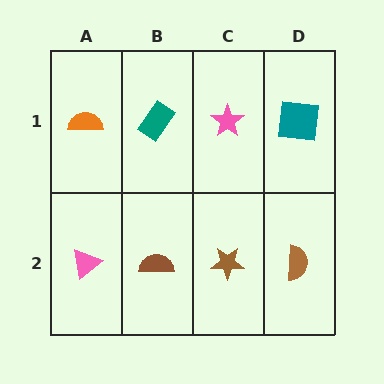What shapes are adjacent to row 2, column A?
An orange semicircle (row 1, column A), a brown semicircle (row 2, column B).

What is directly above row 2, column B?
A teal rectangle.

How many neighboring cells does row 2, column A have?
2.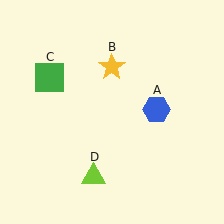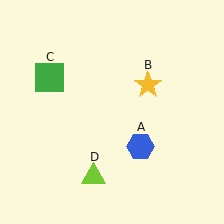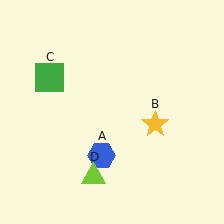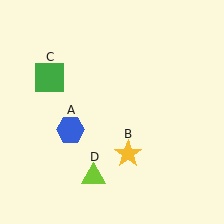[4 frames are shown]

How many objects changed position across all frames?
2 objects changed position: blue hexagon (object A), yellow star (object B).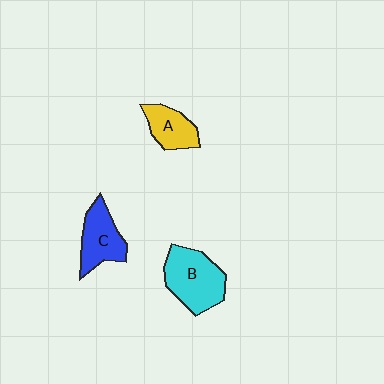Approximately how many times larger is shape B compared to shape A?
Approximately 1.7 times.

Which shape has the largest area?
Shape B (cyan).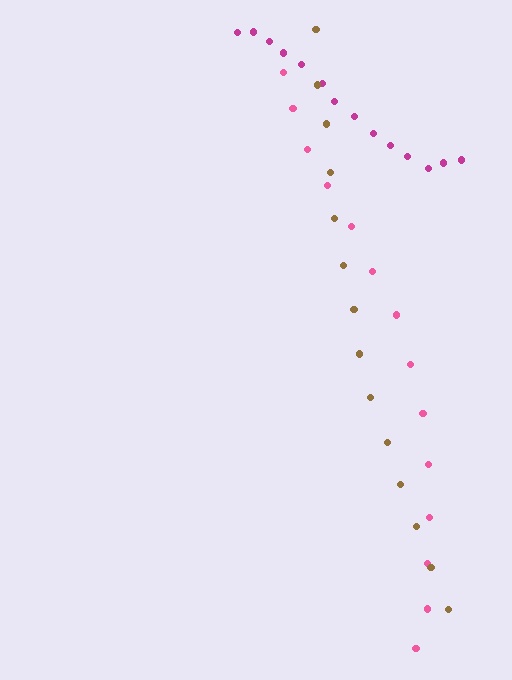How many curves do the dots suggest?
There are 3 distinct paths.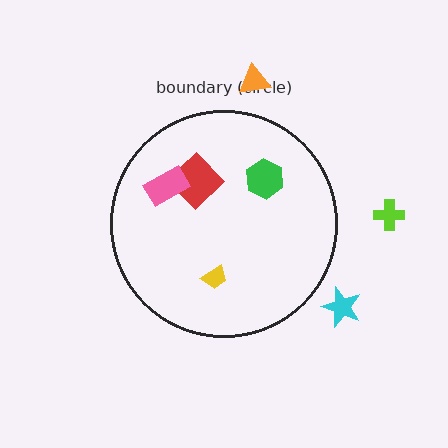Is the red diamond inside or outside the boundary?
Inside.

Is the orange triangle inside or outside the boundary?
Outside.